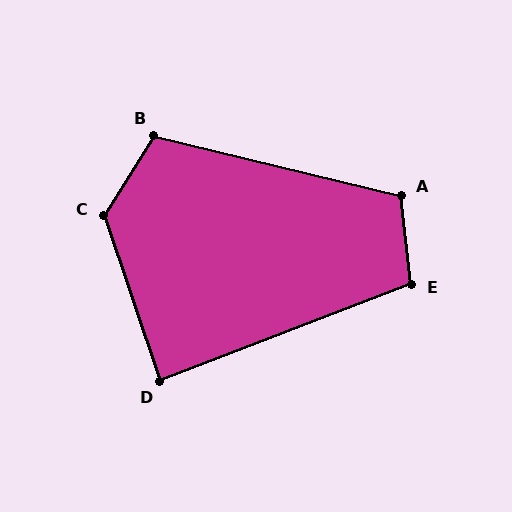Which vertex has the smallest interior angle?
D, at approximately 88 degrees.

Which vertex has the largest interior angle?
C, at approximately 129 degrees.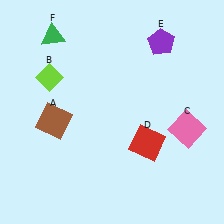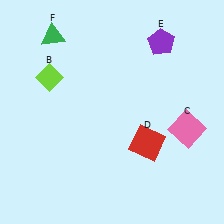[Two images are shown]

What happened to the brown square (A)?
The brown square (A) was removed in Image 2. It was in the bottom-left area of Image 1.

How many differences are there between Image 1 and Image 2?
There is 1 difference between the two images.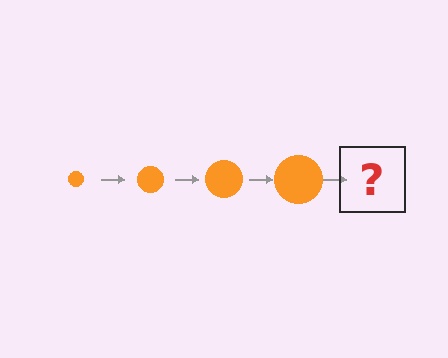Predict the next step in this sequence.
The next step is an orange circle, larger than the previous one.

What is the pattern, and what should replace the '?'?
The pattern is that the circle gets progressively larger each step. The '?' should be an orange circle, larger than the previous one.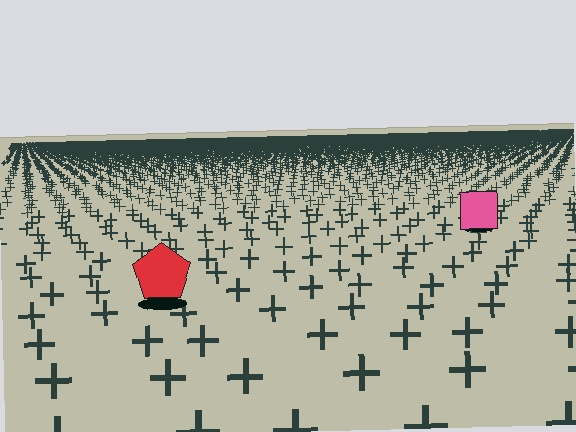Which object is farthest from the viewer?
The pink square is farthest from the viewer. It appears smaller and the ground texture around it is denser.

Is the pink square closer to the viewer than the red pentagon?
No. The red pentagon is closer — you can tell from the texture gradient: the ground texture is coarser near it.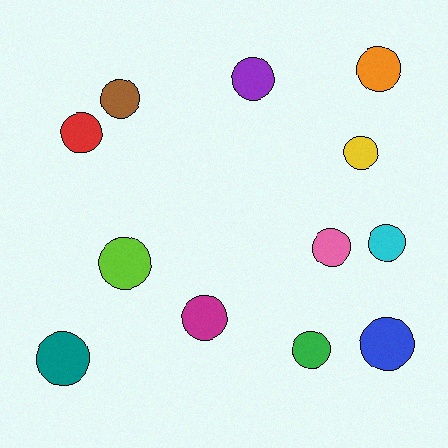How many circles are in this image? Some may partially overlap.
There are 12 circles.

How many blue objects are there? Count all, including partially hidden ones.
There is 1 blue object.